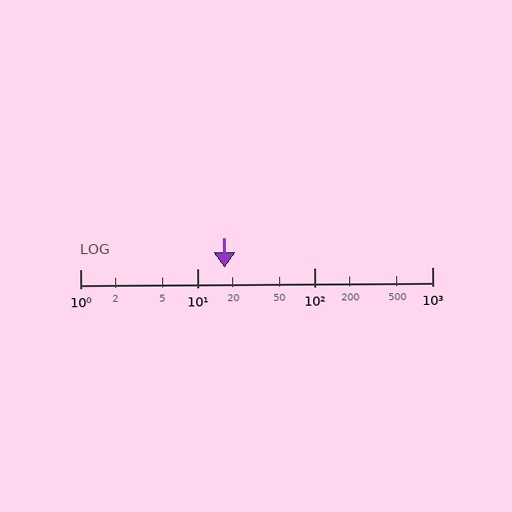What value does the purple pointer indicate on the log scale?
The pointer indicates approximately 17.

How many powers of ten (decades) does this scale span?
The scale spans 3 decades, from 1 to 1000.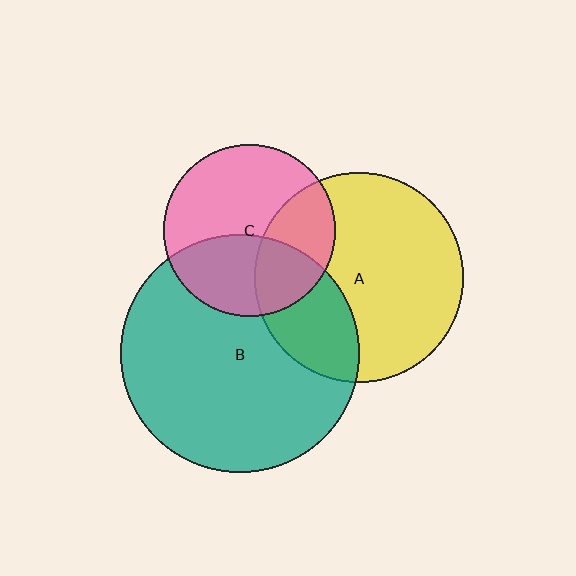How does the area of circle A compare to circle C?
Approximately 1.5 times.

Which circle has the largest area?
Circle B (teal).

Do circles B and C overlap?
Yes.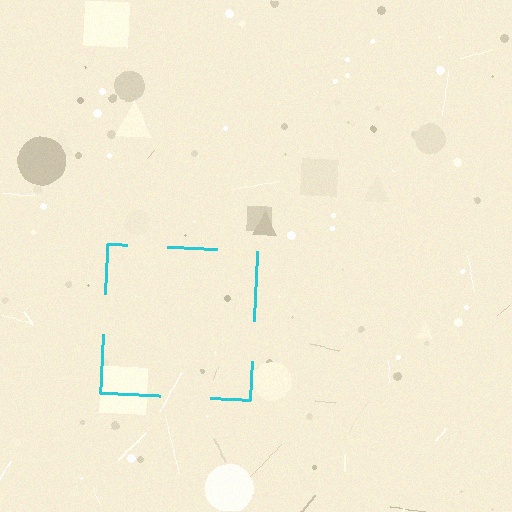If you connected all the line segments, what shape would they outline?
They would outline a square.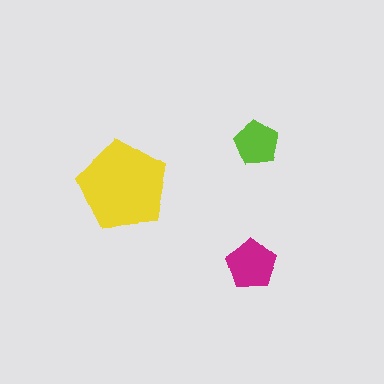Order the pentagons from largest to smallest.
the yellow one, the magenta one, the lime one.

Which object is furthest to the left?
The yellow pentagon is leftmost.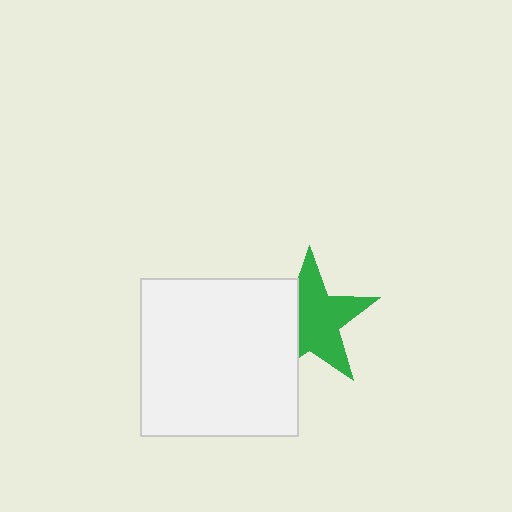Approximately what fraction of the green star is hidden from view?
Roughly 35% of the green star is hidden behind the white square.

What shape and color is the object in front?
The object in front is a white square.